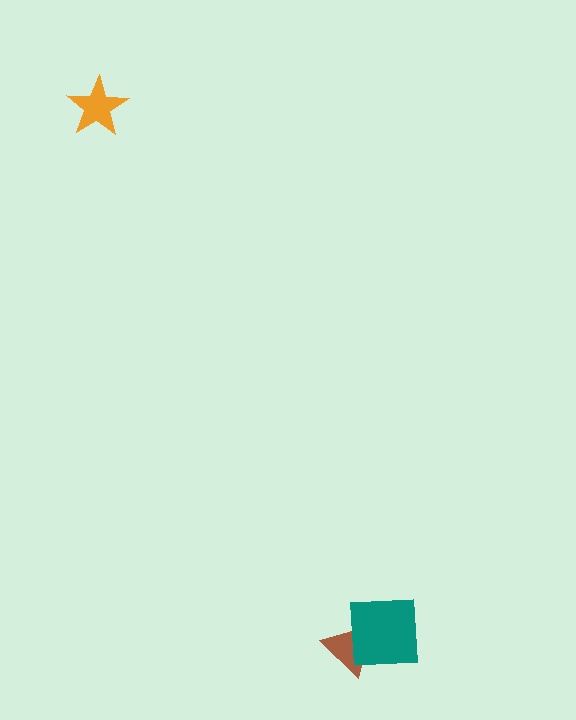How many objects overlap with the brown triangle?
1 object overlaps with the brown triangle.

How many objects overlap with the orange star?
0 objects overlap with the orange star.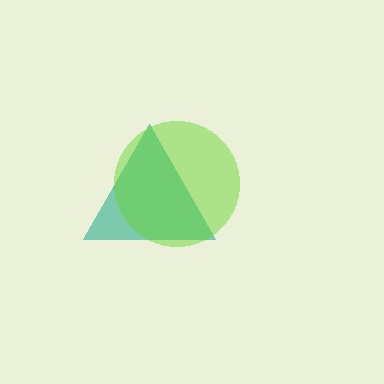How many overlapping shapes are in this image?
There are 2 overlapping shapes in the image.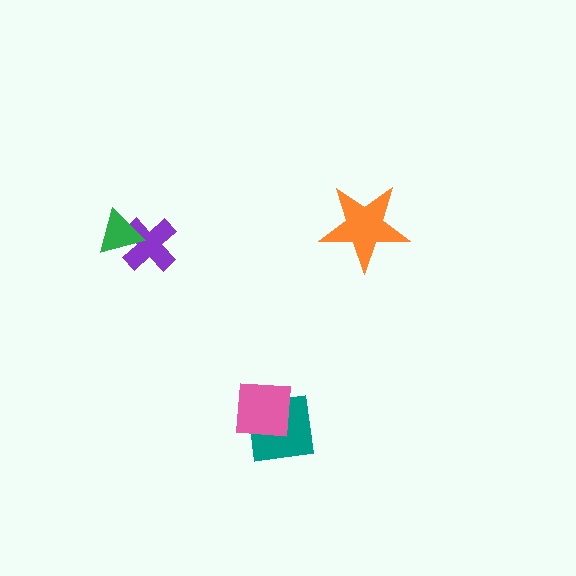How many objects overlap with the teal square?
1 object overlaps with the teal square.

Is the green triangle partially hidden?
No, no other shape covers it.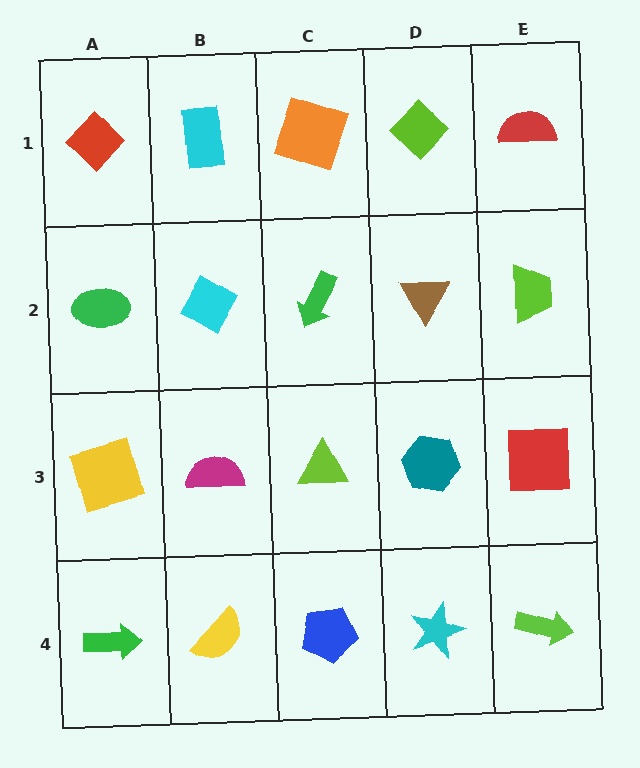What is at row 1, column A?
A red diamond.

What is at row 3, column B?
A magenta semicircle.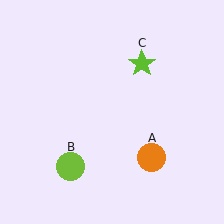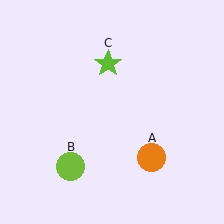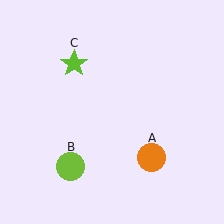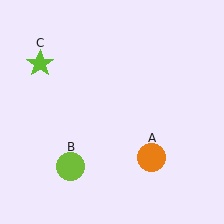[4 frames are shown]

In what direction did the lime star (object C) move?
The lime star (object C) moved left.